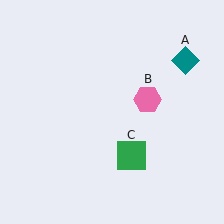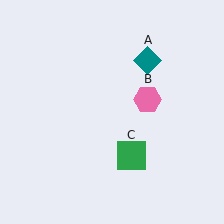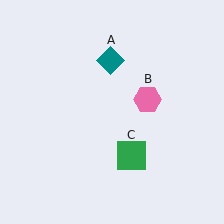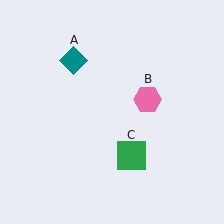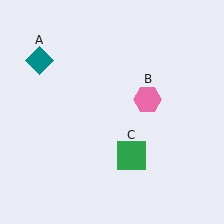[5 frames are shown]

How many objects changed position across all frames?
1 object changed position: teal diamond (object A).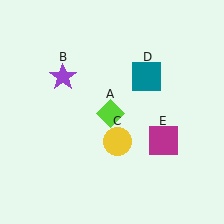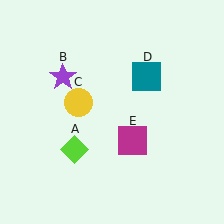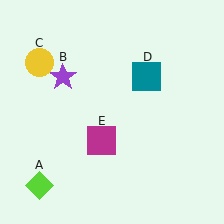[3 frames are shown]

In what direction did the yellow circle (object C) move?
The yellow circle (object C) moved up and to the left.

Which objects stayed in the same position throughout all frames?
Purple star (object B) and teal square (object D) remained stationary.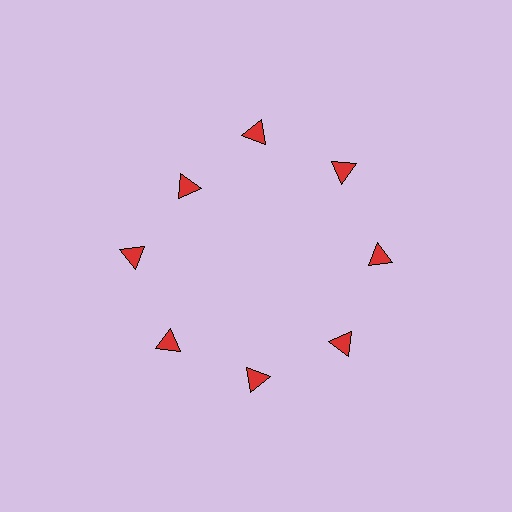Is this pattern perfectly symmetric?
No. The 8 red triangles are arranged in a ring, but one element near the 10 o'clock position is pulled inward toward the center, breaking the 8-fold rotational symmetry.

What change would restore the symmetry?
The symmetry would be restored by moving it outward, back onto the ring so that all 8 triangles sit at equal angles and equal distance from the center.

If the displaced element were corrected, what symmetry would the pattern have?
It would have 8-fold rotational symmetry — the pattern would map onto itself every 45 degrees.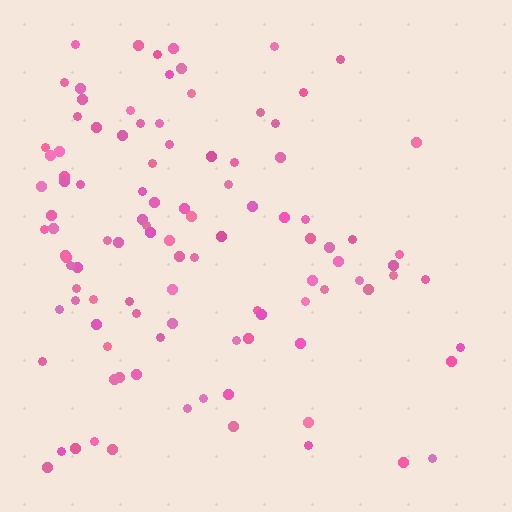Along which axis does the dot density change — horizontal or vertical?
Horizontal.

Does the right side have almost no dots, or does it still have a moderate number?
Still a moderate number, just noticeably fewer than the left.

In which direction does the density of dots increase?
From right to left, with the left side densest.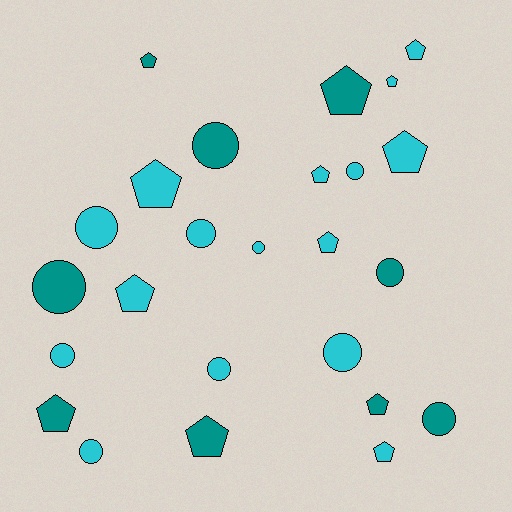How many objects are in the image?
There are 25 objects.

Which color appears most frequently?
Cyan, with 16 objects.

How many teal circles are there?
There are 4 teal circles.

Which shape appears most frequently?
Pentagon, with 13 objects.